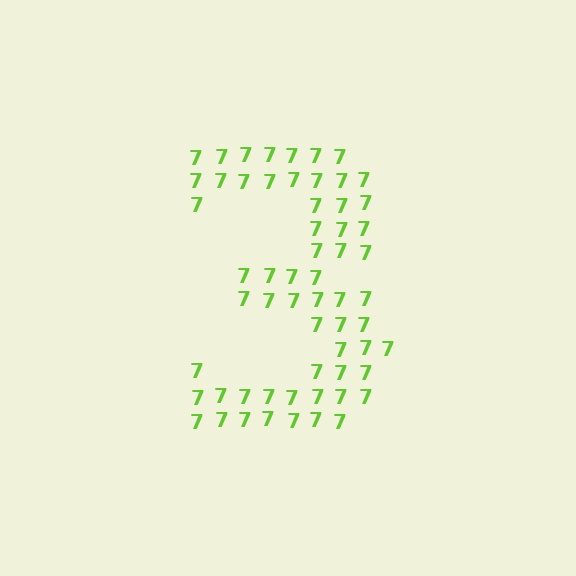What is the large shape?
The large shape is the digit 3.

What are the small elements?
The small elements are digit 7's.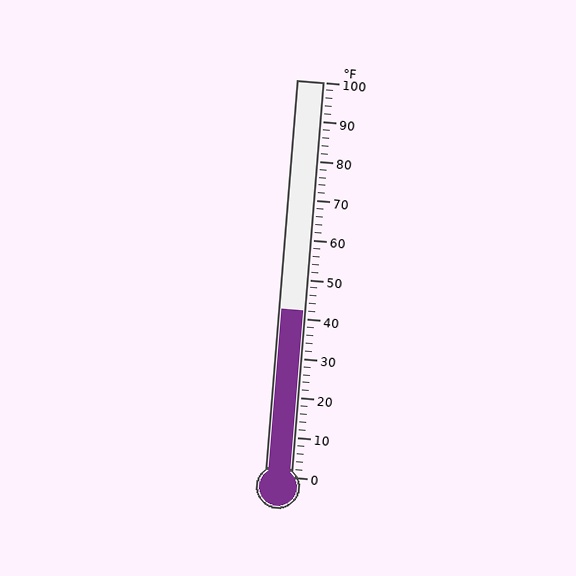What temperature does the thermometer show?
The thermometer shows approximately 42°F.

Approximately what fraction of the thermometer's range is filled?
The thermometer is filled to approximately 40% of its range.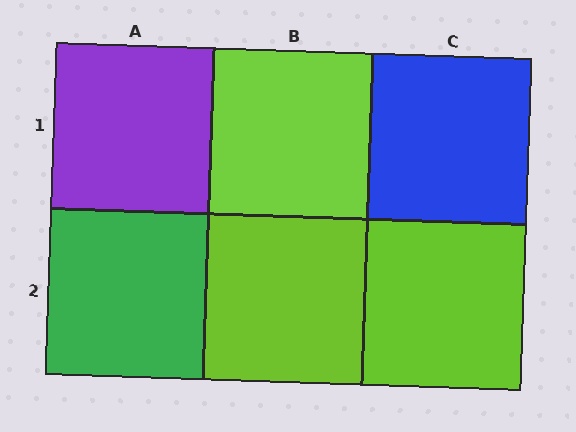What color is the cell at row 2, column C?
Lime.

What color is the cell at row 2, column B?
Lime.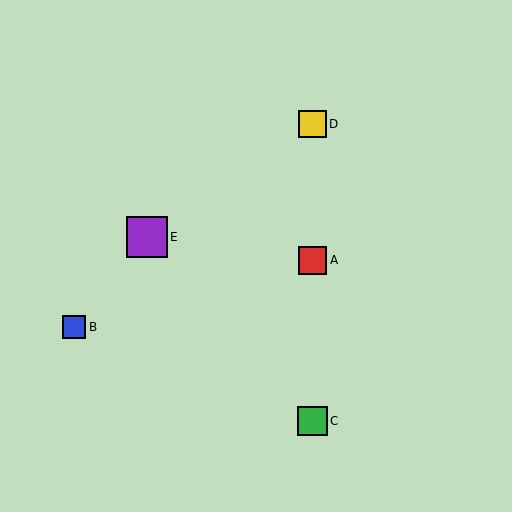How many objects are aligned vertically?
3 objects (A, C, D) are aligned vertically.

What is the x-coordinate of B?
Object B is at x≈74.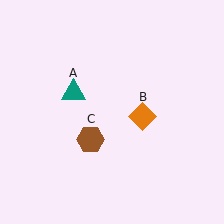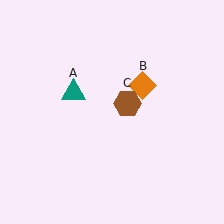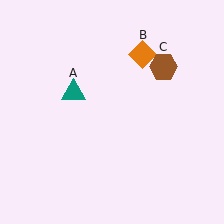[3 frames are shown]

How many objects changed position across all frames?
2 objects changed position: orange diamond (object B), brown hexagon (object C).